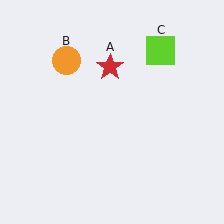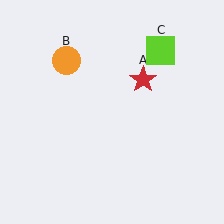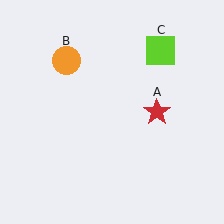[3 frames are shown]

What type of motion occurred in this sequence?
The red star (object A) rotated clockwise around the center of the scene.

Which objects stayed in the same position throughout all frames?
Orange circle (object B) and lime square (object C) remained stationary.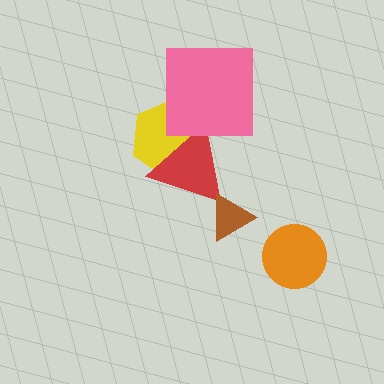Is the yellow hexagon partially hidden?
Yes, it is partially covered by another shape.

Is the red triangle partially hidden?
Yes, it is partially covered by another shape.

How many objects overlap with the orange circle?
0 objects overlap with the orange circle.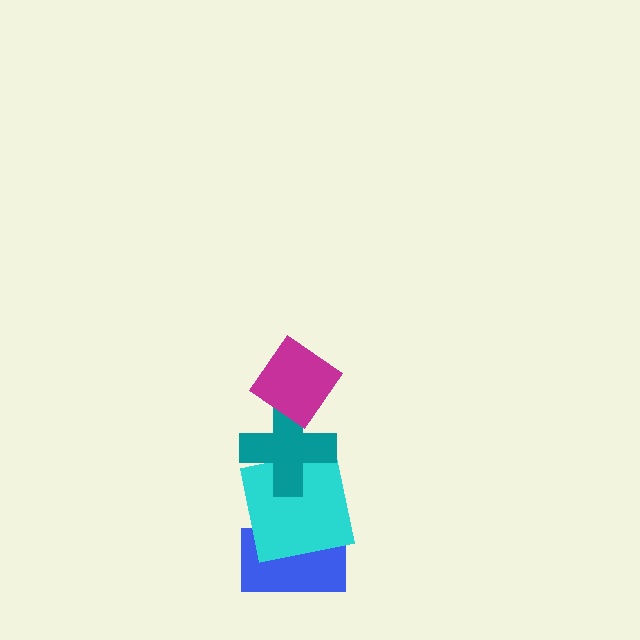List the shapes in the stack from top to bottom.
From top to bottom: the magenta diamond, the teal cross, the cyan square, the blue rectangle.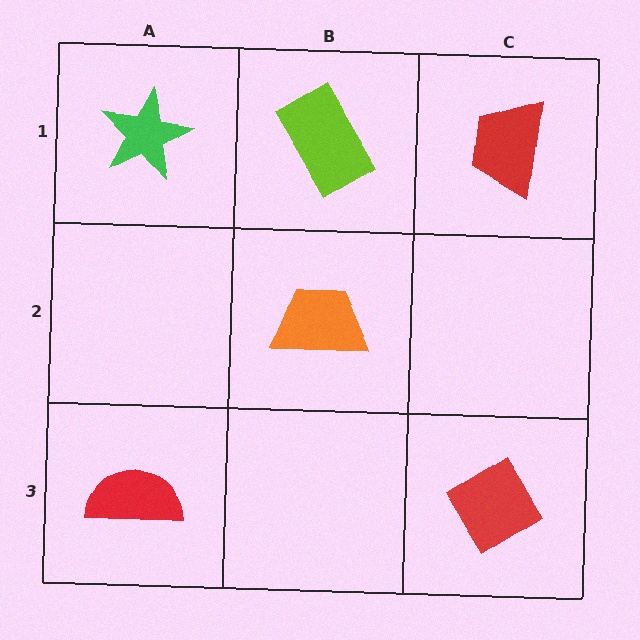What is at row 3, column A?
A red semicircle.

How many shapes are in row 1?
3 shapes.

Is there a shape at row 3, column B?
No, that cell is empty.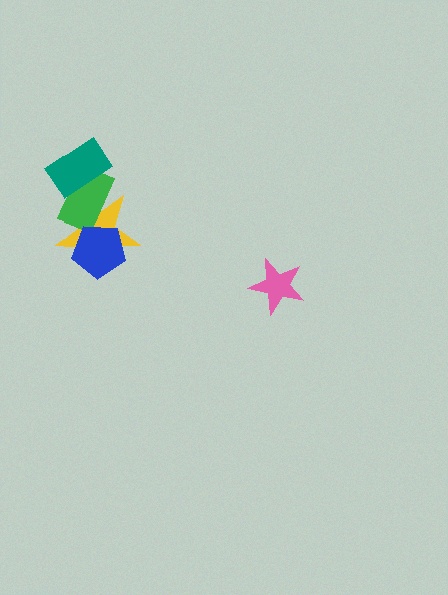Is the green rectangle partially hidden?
Yes, it is partially covered by another shape.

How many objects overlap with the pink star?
0 objects overlap with the pink star.